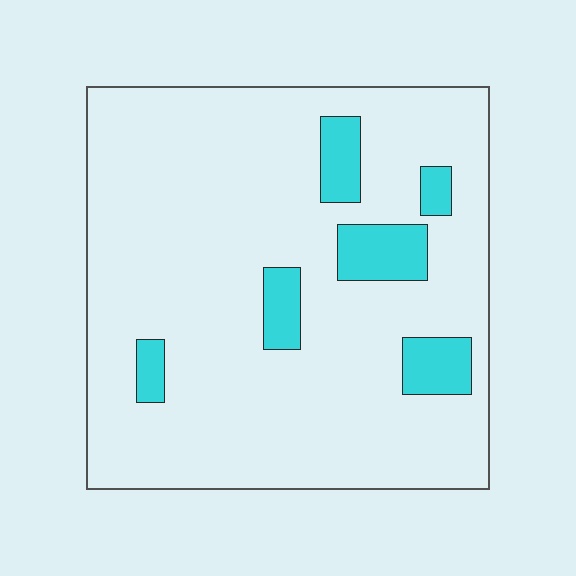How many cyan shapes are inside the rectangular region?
6.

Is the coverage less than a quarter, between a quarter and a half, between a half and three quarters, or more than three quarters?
Less than a quarter.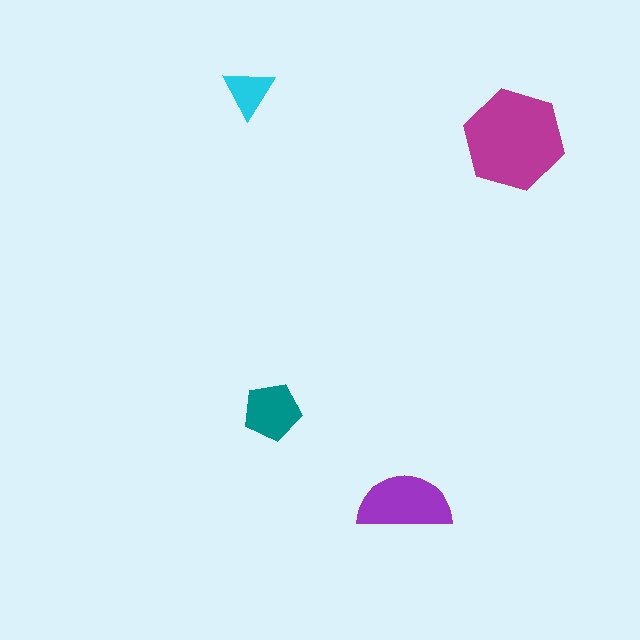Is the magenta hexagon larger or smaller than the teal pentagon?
Larger.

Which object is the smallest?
The cyan triangle.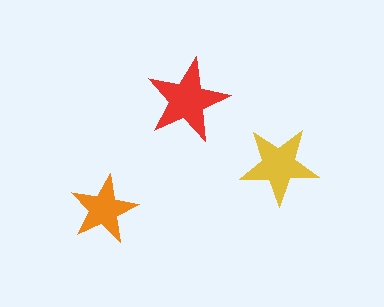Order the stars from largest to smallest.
the red one, the yellow one, the orange one.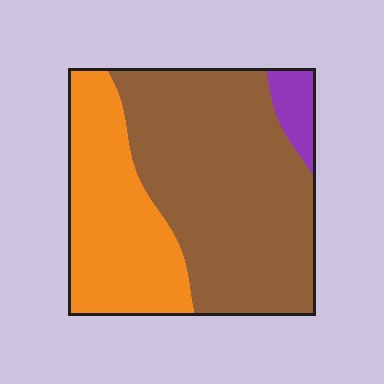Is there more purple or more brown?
Brown.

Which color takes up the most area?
Brown, at roughly 60%.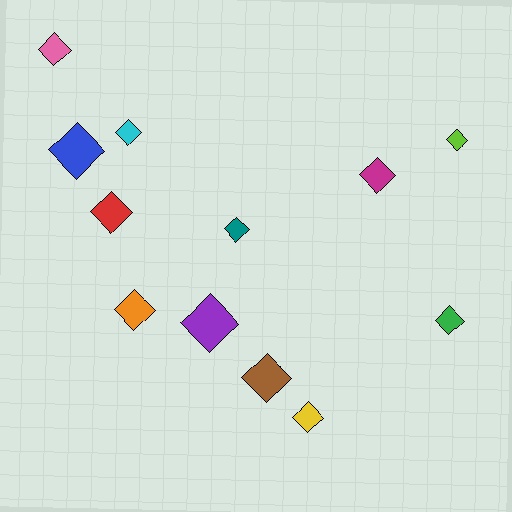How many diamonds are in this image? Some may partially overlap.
There are 12 diamonds.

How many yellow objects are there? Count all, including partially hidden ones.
There is 1 yellow object.